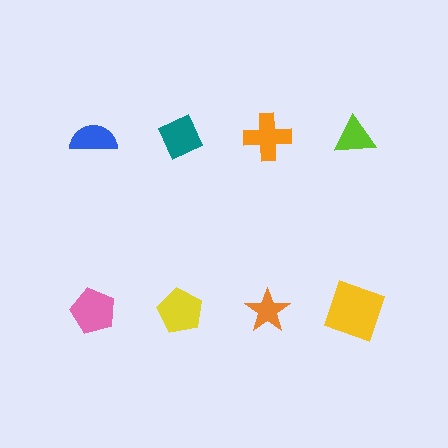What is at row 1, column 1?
A blue semicircle.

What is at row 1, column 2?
A teal diamond.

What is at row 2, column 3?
An orange star.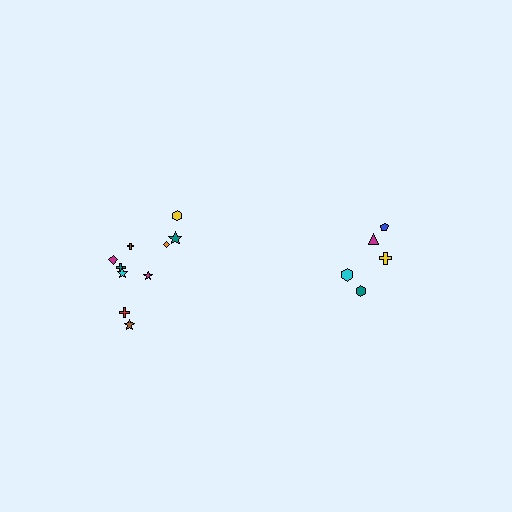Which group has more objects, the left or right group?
The left group.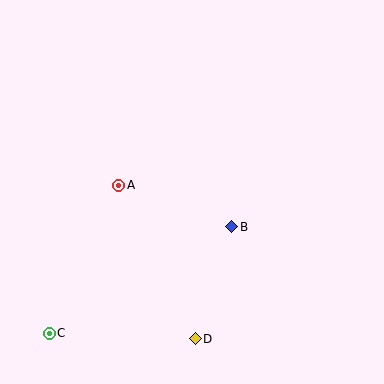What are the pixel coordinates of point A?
Point A is at (119, 185).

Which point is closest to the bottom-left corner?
Point C is closest to the bottom-left corner.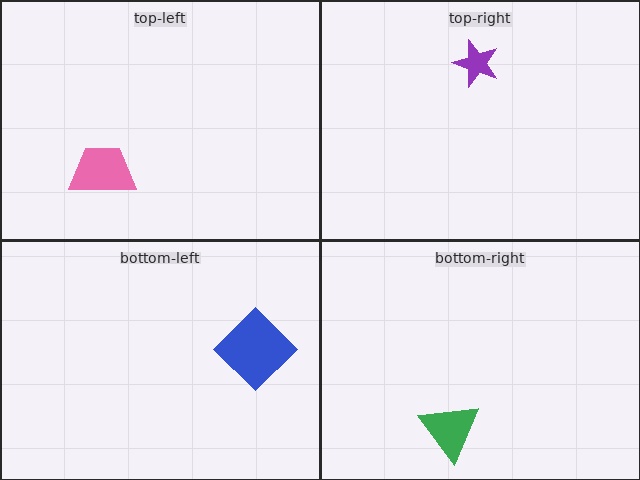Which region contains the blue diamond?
The bottom-left region.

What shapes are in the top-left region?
The pink trapezoid.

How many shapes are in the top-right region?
1.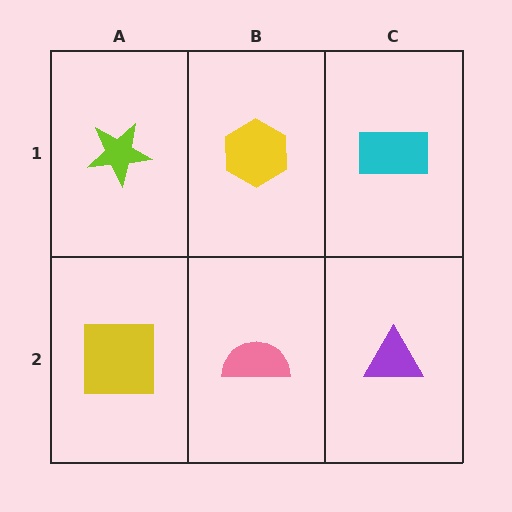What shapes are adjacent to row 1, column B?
A pink semicircle (row 2, column B), a lime star (row 1, column A), a cyan rectangle (row 1, column C).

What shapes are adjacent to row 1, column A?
A yellow square (row 2, column A), a yellow hexagon (row 1, column B).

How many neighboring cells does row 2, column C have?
2.